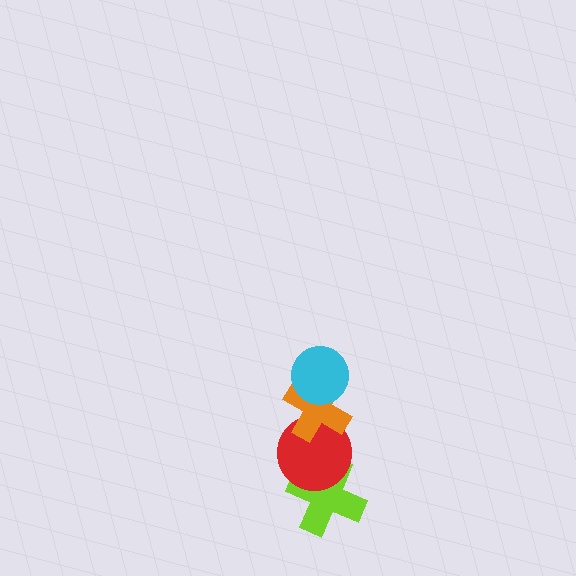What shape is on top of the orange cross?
The cyan circle is on top of the orange cross.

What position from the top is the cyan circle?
The cyan circle is 1st from the top.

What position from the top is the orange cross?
The orange cross is 2nd from the top.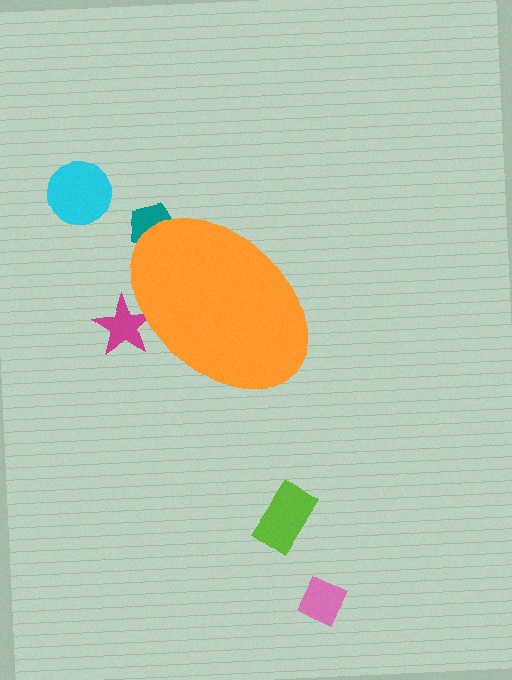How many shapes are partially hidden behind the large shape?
2 shapes are partially hidden.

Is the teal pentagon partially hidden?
Yes, the teal pentagon is partially hidden behind the orange ellipse.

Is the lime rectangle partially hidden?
No, the lime rectangle is fully visible.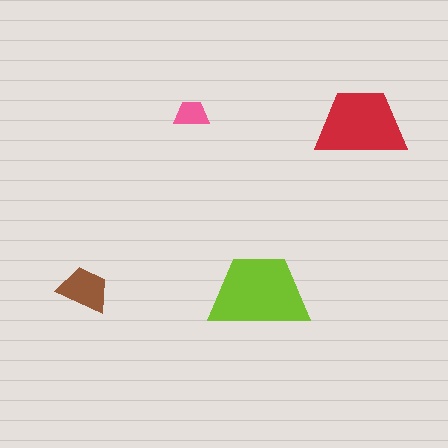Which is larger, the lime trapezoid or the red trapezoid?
The lime one.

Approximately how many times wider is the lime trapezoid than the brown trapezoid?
About 2 times wider.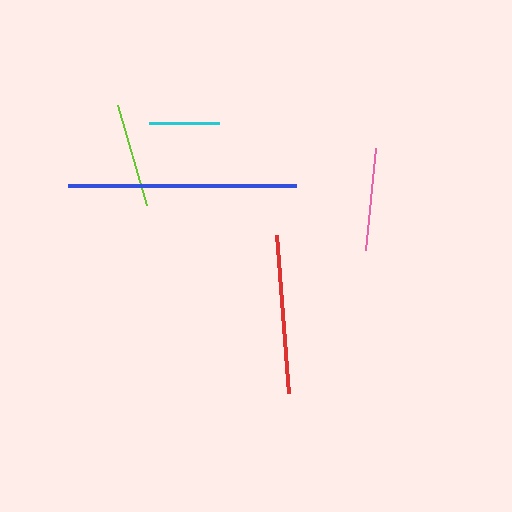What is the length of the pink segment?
The pink segment is approximately 103 pixels long.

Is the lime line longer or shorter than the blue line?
The blue line is longer than the lime line.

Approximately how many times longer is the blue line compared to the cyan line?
The blue line is approximately 3.2 times the length of the cyan line.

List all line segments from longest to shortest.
From longest to shortest: blue, red, lime, pink, cyan.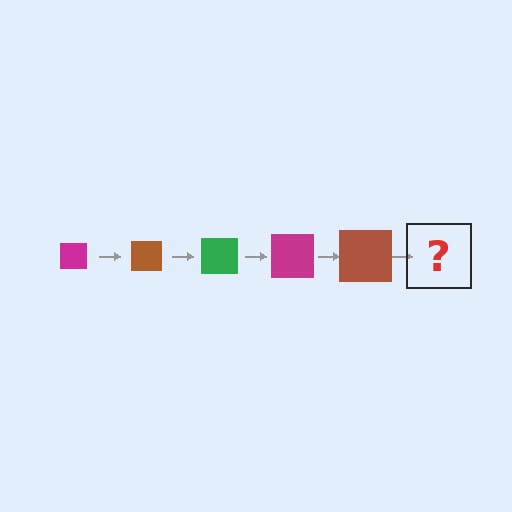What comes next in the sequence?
The next element should be a green square, larger than the previous one.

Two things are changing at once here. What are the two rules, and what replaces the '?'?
The two rules are that the square grows larger each step and the color cycles through magenta, brown, and green. The '?' should be a green square, larger than the previous one.